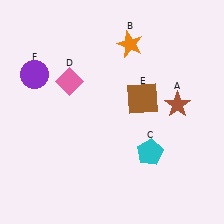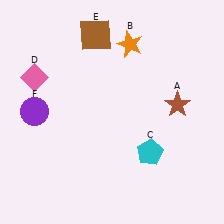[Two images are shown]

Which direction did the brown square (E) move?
The brown square (E) moved up.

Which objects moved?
The objects that moved are: the pink diamond (D), the brown square (E), the purple circle (F).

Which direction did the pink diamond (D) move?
The pink diamond (D) moved left.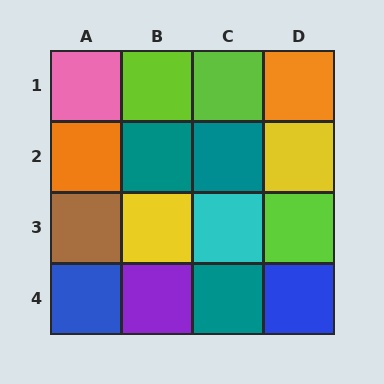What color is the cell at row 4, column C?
Teal.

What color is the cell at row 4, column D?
Blue.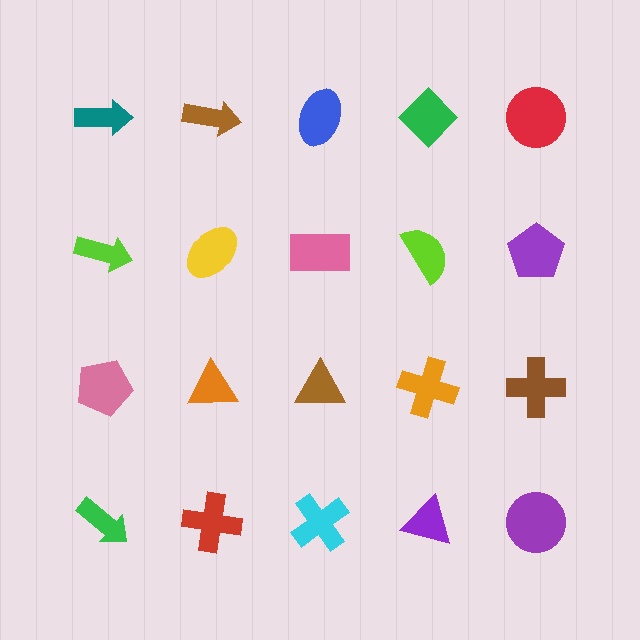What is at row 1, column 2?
A brown arrow.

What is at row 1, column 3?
A blue ellipse.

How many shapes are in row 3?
5 shapes.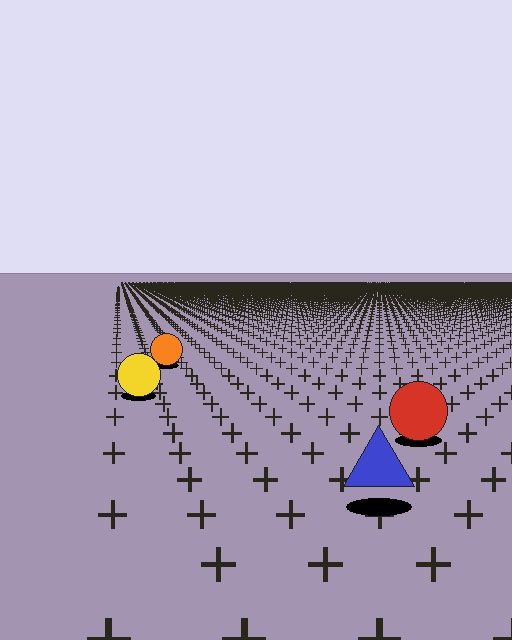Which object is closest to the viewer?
The blue triangle is closest. The texture marks near it are larger and more spread out.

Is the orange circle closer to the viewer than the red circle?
No. The red circle is closer — you can tell from the texture gradient: the ground texture is coarser near it.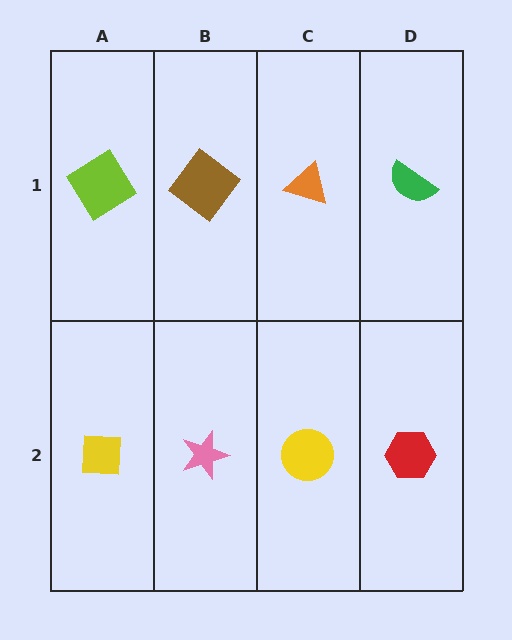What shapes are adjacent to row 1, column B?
A pink star (row 2, column B), a lime diamond (row 1, column A), an orange triangle (row 1, column C).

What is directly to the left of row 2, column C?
A pink star.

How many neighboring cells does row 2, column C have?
3.